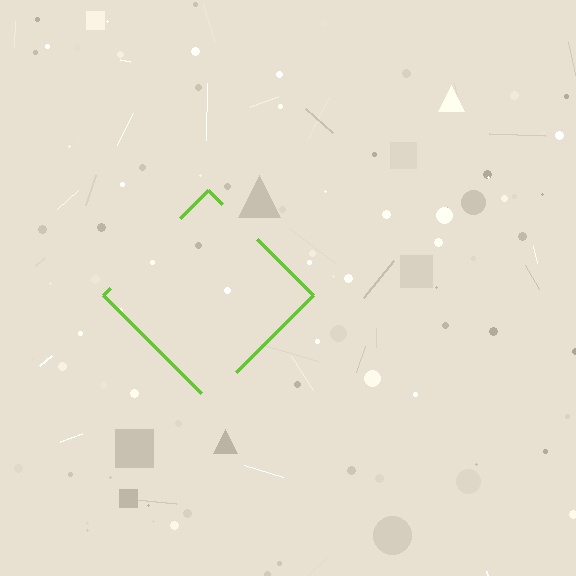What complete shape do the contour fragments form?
The contour fragments form a diamond.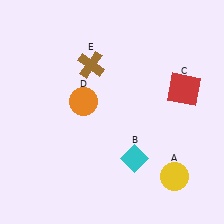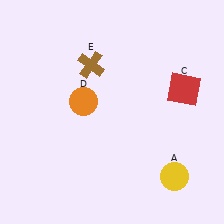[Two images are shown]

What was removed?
The cyan diamond (B) was removed in Image 2.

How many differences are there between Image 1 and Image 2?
There is 1 difference between the two images.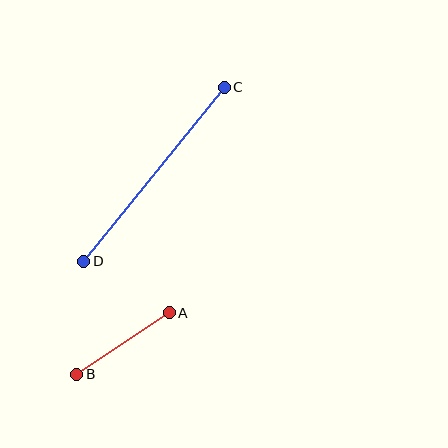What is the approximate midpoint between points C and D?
The midpoint is at approximately (154, 174) pixels.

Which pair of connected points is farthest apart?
Points C and D are farthest apart.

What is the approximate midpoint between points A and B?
The midpoint is at approximately (123, 344) pixels.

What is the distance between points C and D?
The distance is approximately 224 pixels.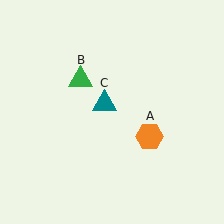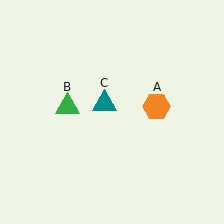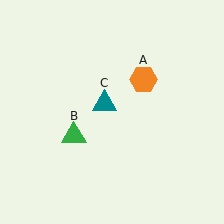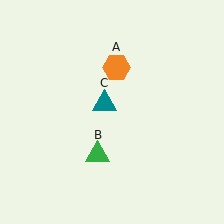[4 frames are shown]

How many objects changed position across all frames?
2 objects changed position: orange hexagon (object A), green triangle (object B).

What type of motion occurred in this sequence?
The orange hexagon (object A), green triangle (object B) rotated counterclockwise around the center of the scene.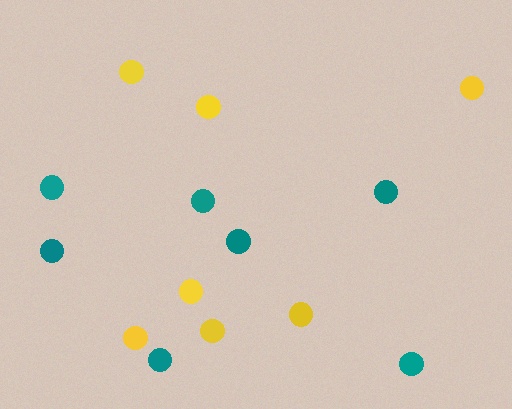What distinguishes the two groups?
There are 2 groups: one group of yellow circles (7) and one group of teal circles (7).